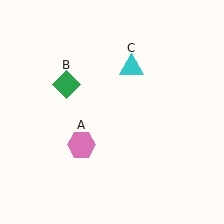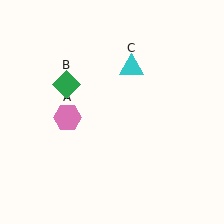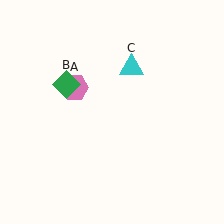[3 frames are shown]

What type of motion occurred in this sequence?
The pink hexagon (object A) rotated clockwise around the center of the scene.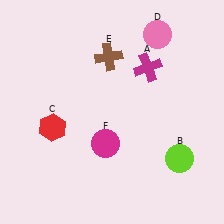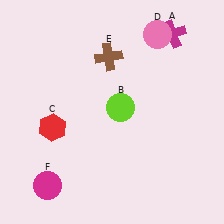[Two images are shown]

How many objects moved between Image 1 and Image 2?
3 objects moved between the two images.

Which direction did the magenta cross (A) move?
The magenta cross (A) moved up.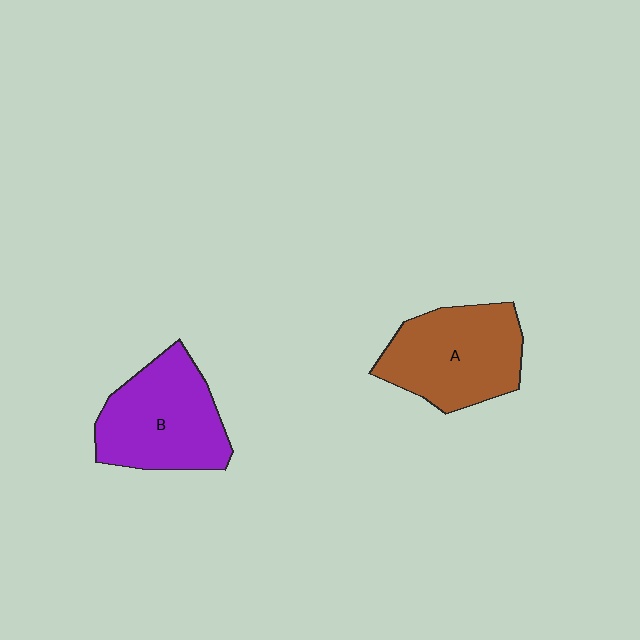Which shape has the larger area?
Shape B (purple).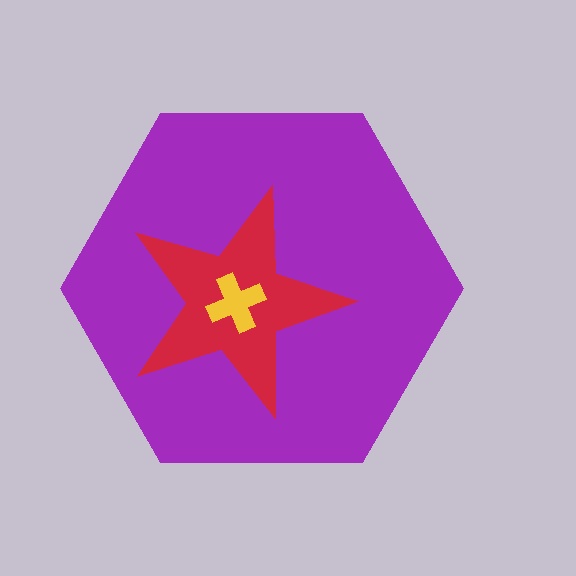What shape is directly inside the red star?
The yellow cross.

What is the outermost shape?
The purple hexagon.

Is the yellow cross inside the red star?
Yes.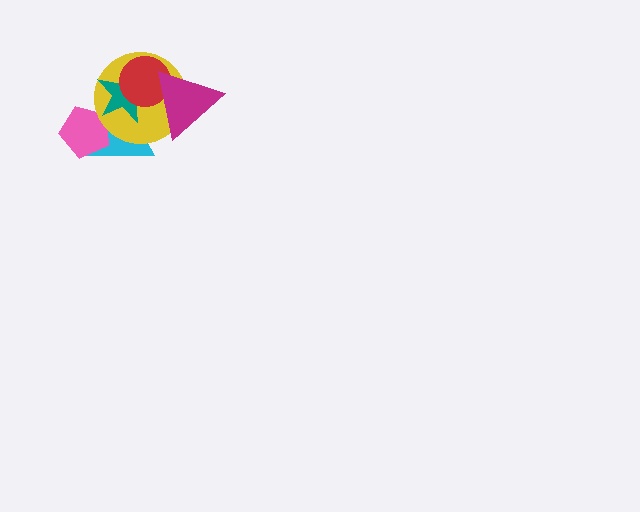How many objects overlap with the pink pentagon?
2 objects overlap with the pink pentagon.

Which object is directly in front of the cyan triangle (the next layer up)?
The pink pentagon is directly in front of the cyan triangle.